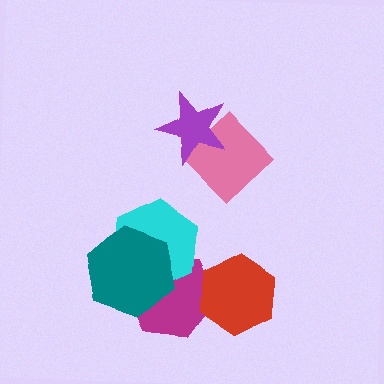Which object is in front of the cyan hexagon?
The teal hexagon is in front of the cyan hexagon.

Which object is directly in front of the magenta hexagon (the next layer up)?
The cyan hexagon is directly in front of the magenta hexagon.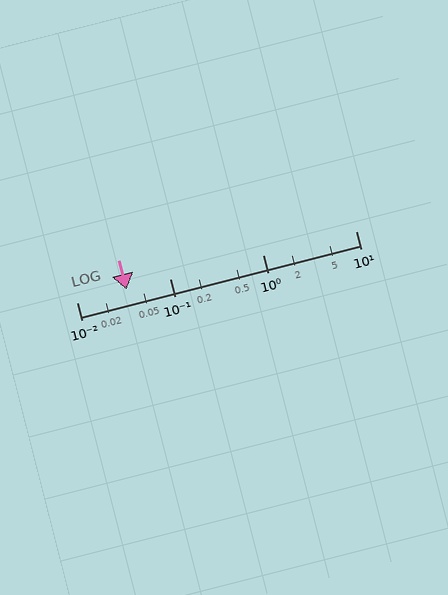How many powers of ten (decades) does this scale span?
The scale spans 3 decades, from 0.01 to 10.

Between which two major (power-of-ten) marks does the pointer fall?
The pointer is between 0.01 and 0.1.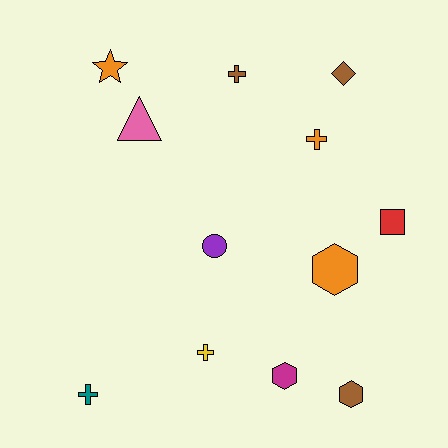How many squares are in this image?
There is 1 square.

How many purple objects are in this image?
There is 1 purple object.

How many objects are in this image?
There are 12 objects.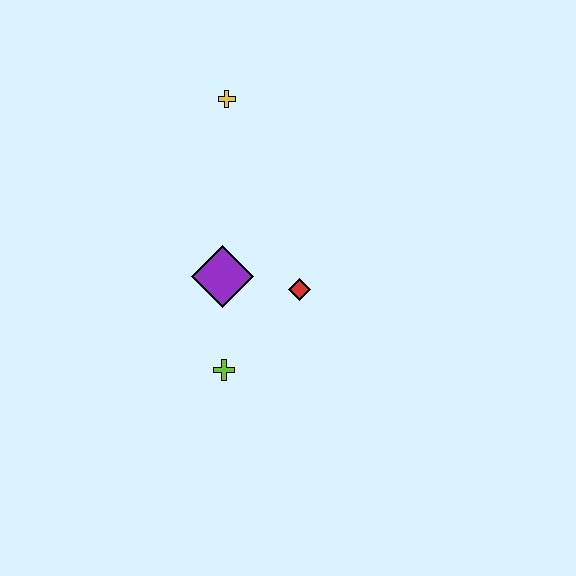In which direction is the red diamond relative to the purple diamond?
The red diamond is to the right of the purple diamond.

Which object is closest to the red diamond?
The purple diamond is closest to the red diamond.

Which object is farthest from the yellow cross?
The lime cross is farthest from the yellow cross.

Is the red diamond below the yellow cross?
Yes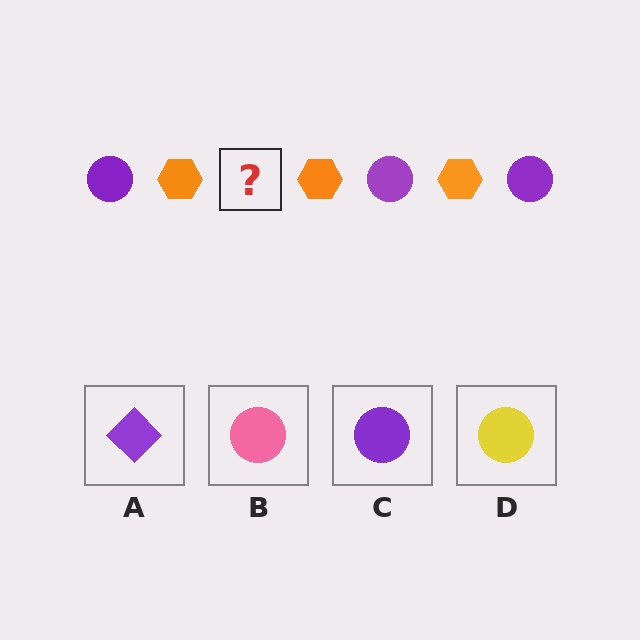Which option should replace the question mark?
Option C.